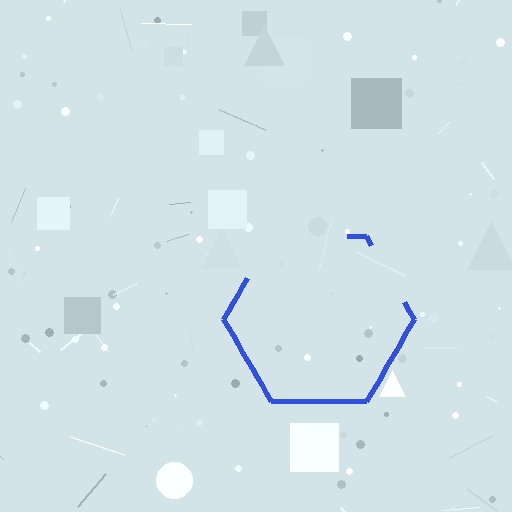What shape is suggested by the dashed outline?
The dashed outline suggests a hexagon.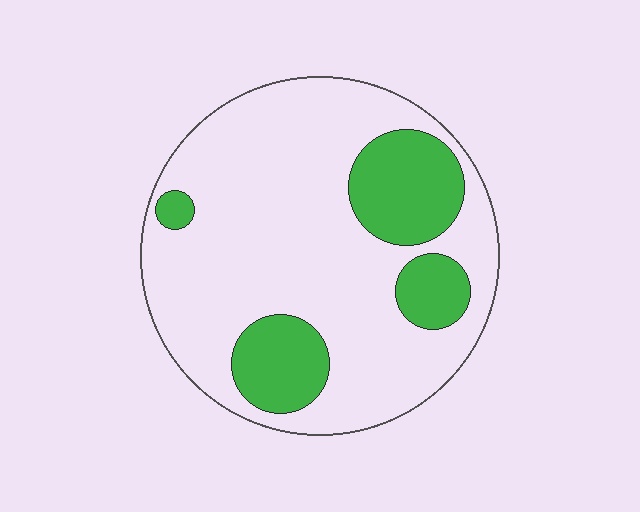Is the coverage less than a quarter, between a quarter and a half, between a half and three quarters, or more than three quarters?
Less than a quarter.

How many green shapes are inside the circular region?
4.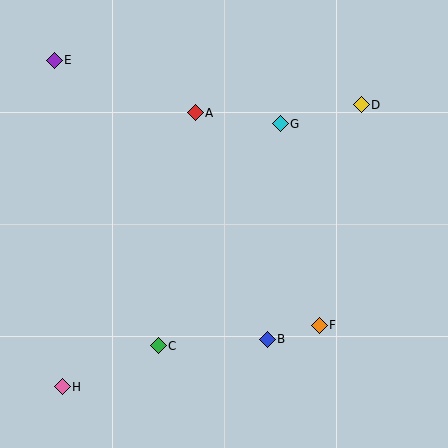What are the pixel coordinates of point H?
Point H is at (62, 387).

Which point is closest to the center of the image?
Point G at (280, 124) is closest to the center.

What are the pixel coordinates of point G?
Point G is at (280, 124).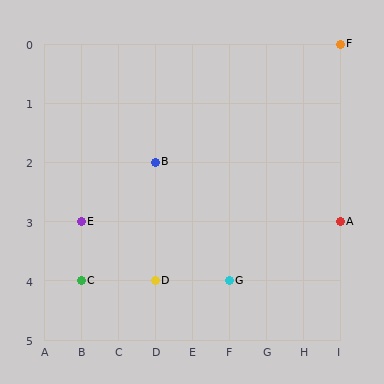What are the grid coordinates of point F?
Point F is at grid coordinates (I, 0).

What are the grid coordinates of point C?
Point C is at grid coordinates (B, 4).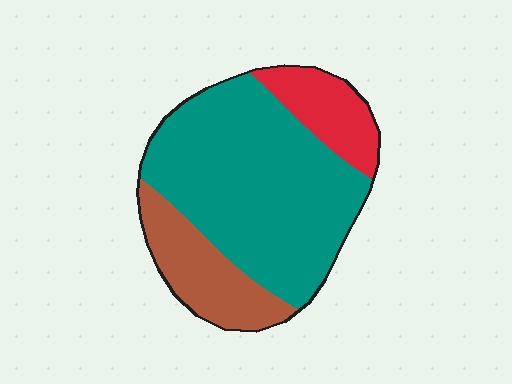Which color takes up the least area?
Red, at roughly 15%.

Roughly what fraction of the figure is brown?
Brown takes up about one fifth (1/5) of the figure.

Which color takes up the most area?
Teal, at roughly 65%.